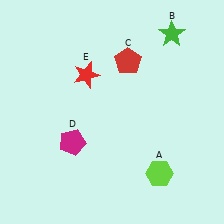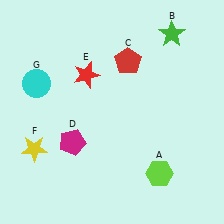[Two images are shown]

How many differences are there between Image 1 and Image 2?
There are 2 differences between the two images.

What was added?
A yellow star (F), a cyan circle (G) were added in Image 2.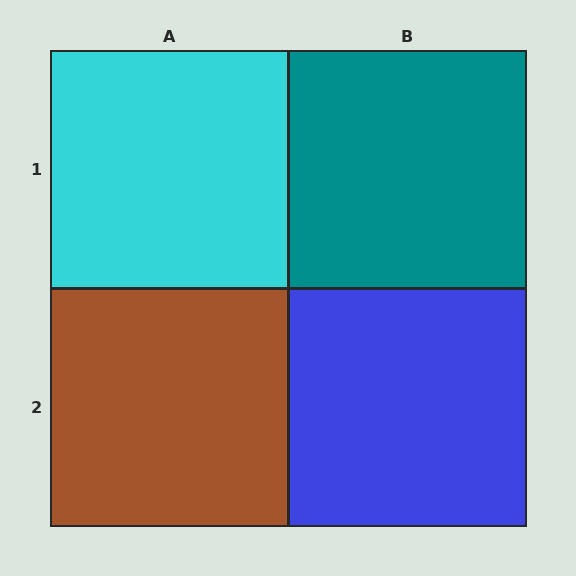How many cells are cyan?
1 cell is cyan.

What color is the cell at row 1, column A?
Cyan.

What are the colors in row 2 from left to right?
Brown, blue.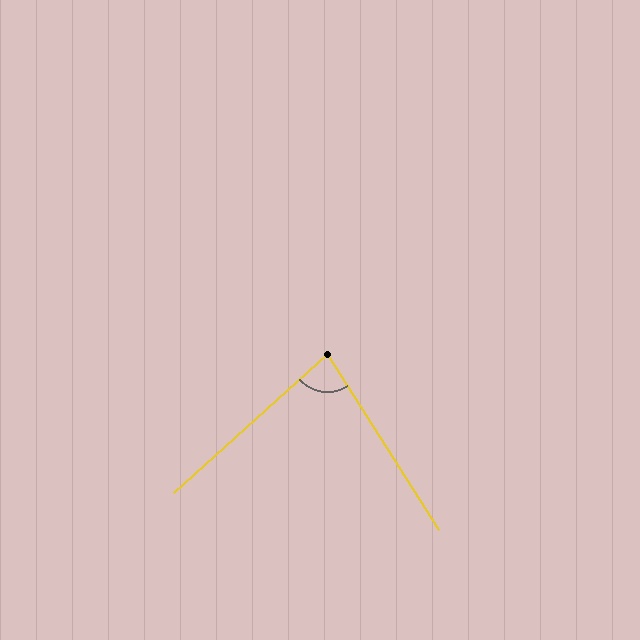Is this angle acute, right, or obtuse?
It is acute.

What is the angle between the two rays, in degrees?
Approximately 81 degrees.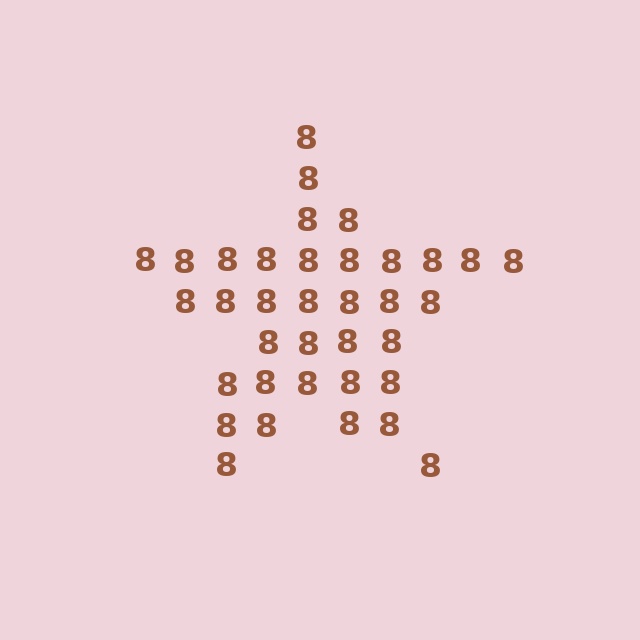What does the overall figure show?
The overall figure shows a star.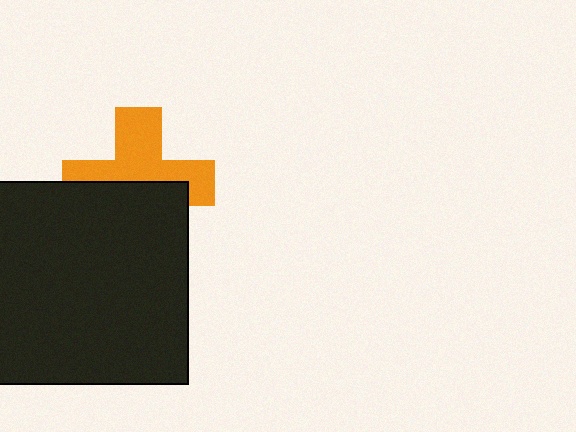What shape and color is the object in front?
The object in front is a black square.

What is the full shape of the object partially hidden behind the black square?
The partially hidden object is an orange cross.